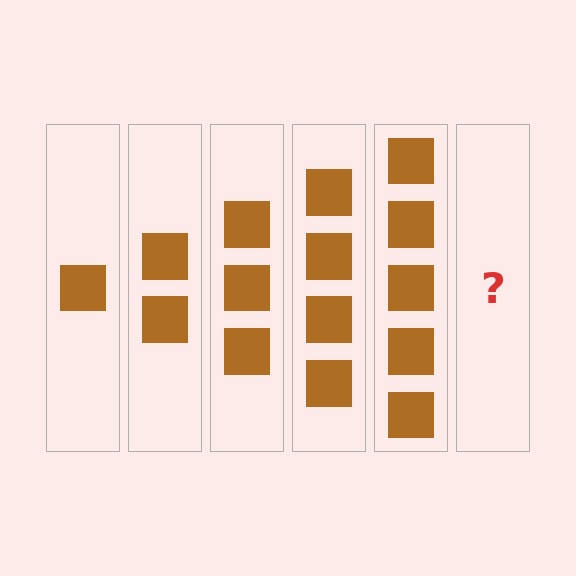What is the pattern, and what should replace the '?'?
The pattern is that each step adds one more square. The '?' should be 6 squares.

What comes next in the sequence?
The next element should be 6 squares.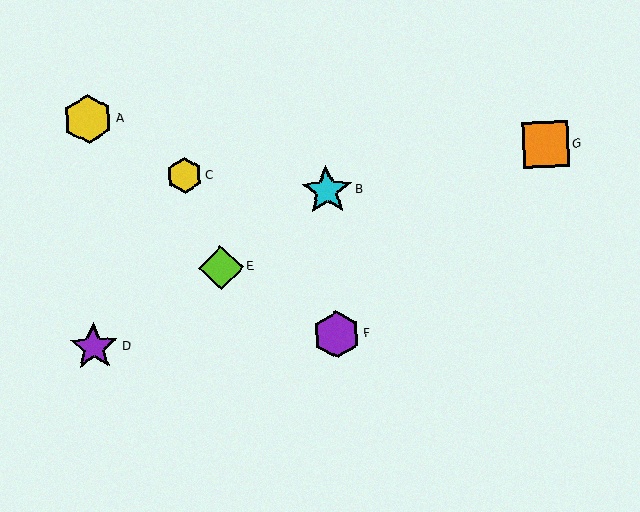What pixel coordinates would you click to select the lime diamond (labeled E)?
Click at (221, 268) to select the lime diamond E.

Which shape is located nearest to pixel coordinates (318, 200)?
The cyan star (labeled B) at (327, 191) is nearest to that location.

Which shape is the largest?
The cyan star (labeled B) is the largest.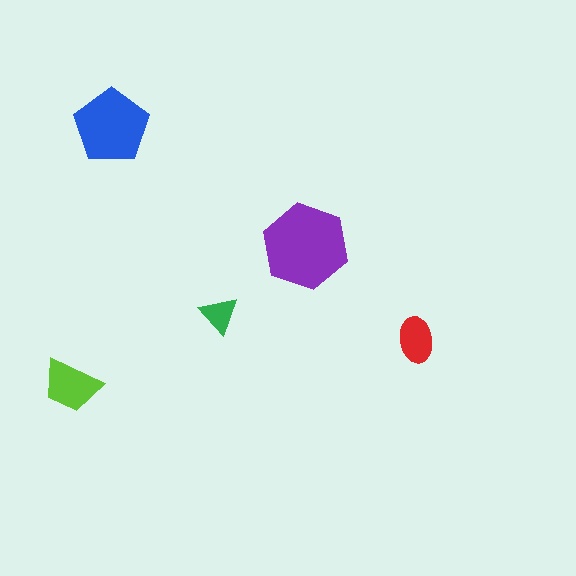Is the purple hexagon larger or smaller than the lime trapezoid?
Larger.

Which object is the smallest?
The green triangle.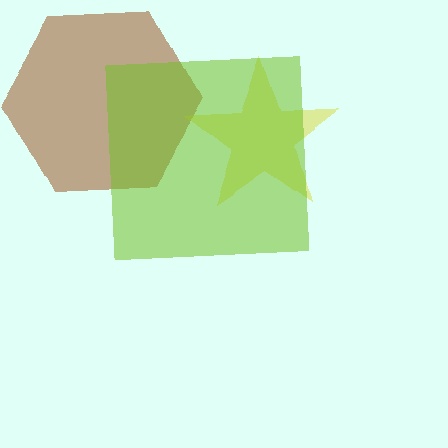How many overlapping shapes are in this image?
There are 3 overlapping shapes in the image.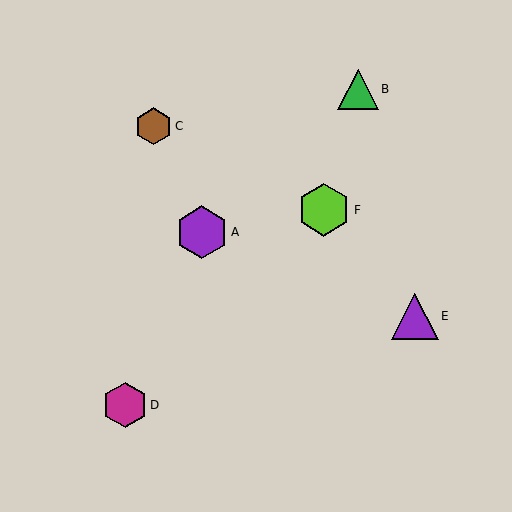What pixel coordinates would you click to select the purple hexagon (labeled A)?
Click at (202, 232) to select the purple hexagon A.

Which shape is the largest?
The lime hexagon (labeled F) is the largest.